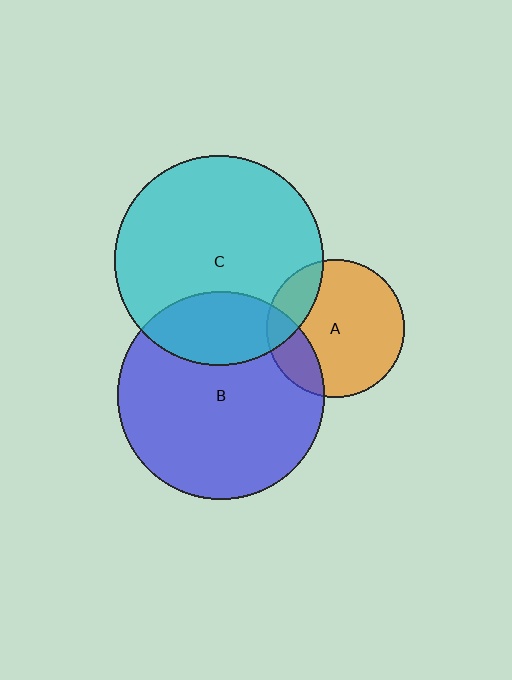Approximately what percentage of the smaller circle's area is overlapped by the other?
Approximately 20%.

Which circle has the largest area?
Circle C (cyan).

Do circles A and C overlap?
Yes.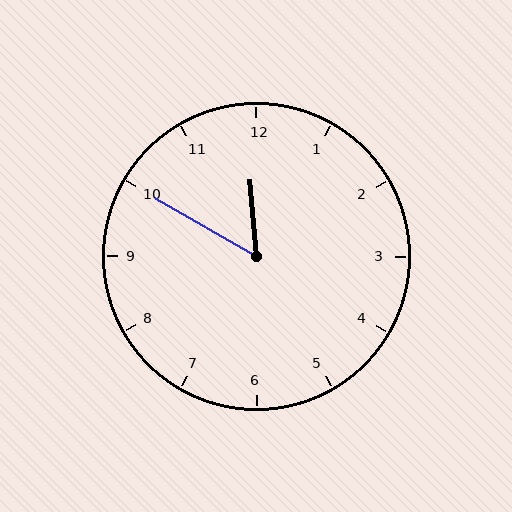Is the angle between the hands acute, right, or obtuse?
It is acute.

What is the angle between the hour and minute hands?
Approximately 55 degrees.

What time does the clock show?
11:50.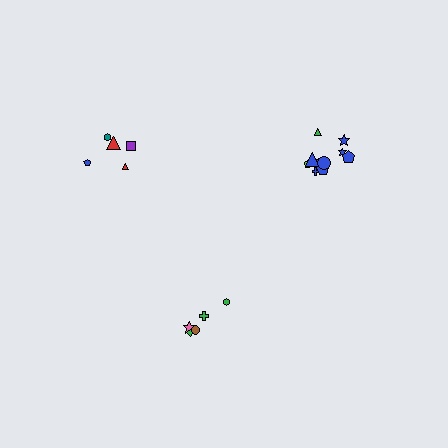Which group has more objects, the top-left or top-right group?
The top-right group.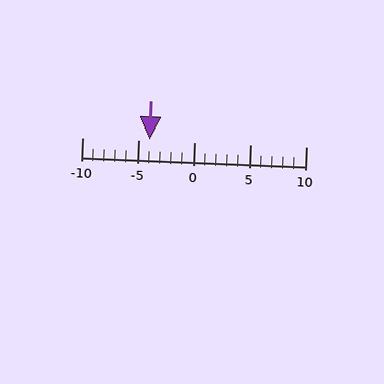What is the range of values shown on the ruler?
The ruler shows values from -10 to 10.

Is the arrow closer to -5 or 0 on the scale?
The arrow is closer to -5.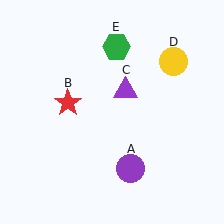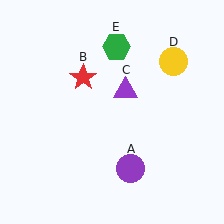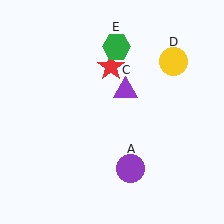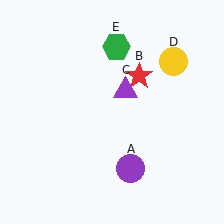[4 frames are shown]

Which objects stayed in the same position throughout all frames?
Purple circle (object A) and purple triangle (object C) and yellow circle (object D) and green hexagon (object E) remained stationary.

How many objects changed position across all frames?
1 object changed position: red star (object B).